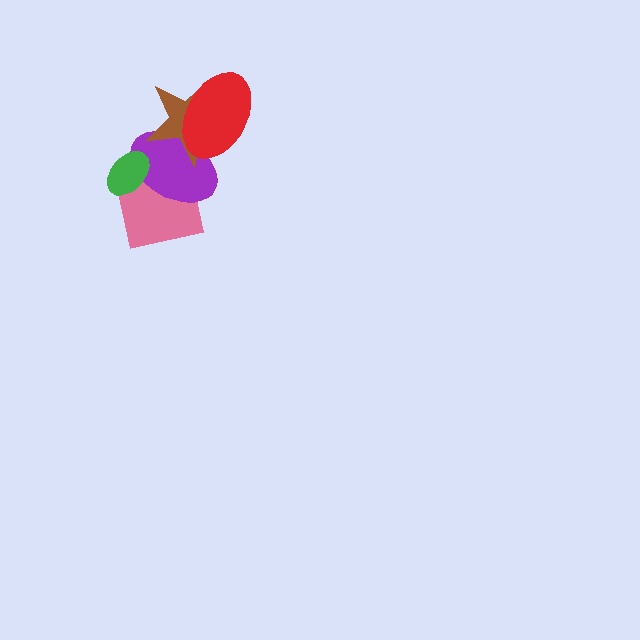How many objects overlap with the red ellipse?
2 objects overlap with the red ellipse.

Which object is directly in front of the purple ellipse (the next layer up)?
The green ellipse is directly in front of the purple ellipse.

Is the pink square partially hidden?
Yes, it is partially covered by another shape.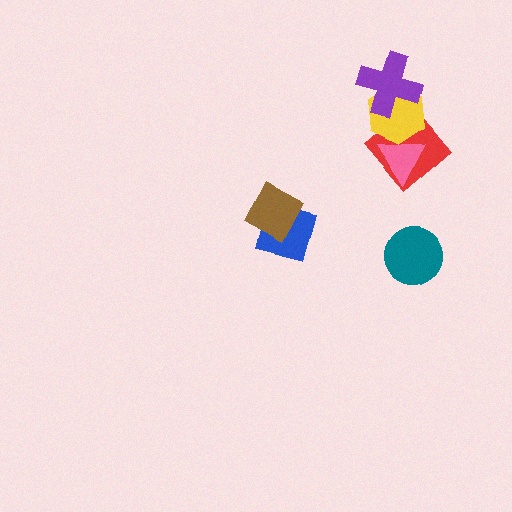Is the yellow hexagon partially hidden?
Yes, it is partially covered by another shape.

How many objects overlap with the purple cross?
2 objects overlap with the purple cross.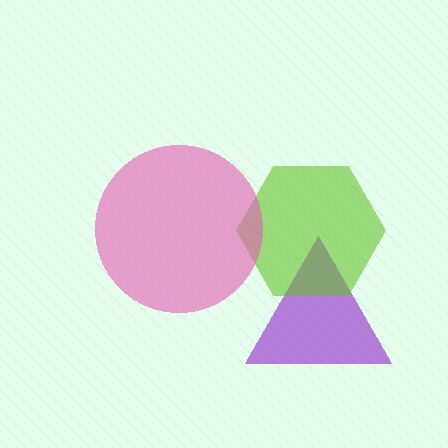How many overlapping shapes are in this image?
There are 3 overlapping shapes in the image.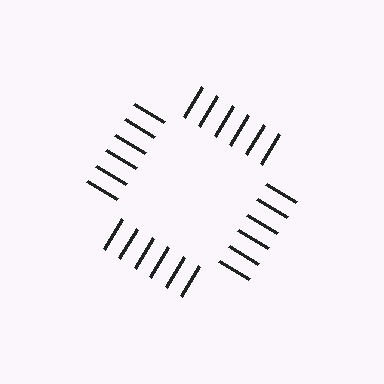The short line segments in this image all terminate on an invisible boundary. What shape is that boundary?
An illusory square — the line segments terminate on its edges but no continuous stroke is drawn.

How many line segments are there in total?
24 — 6 along each of the 4 edges.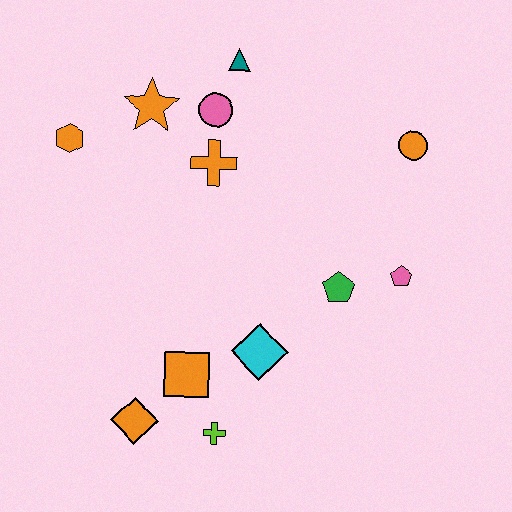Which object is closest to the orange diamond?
The orange square is closest to the orange diamond.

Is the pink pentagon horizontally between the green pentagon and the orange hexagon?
No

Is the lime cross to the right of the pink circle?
Yes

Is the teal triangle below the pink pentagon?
No